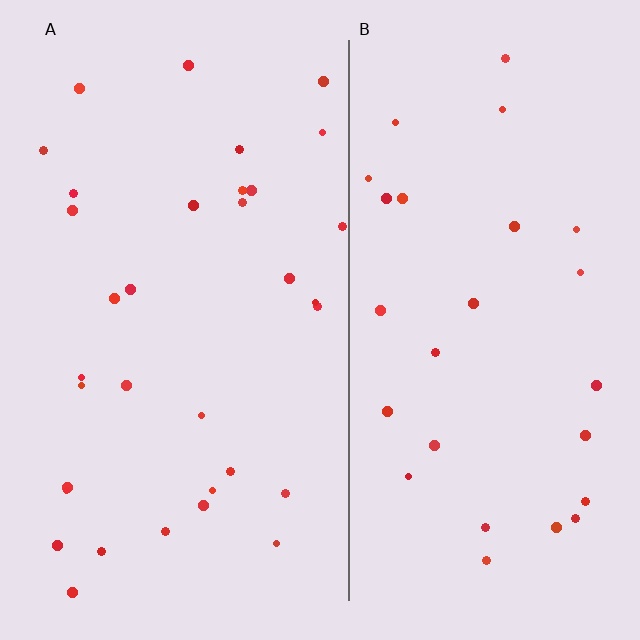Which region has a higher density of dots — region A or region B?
A (the left).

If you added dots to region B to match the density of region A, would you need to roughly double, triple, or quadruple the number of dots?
Approximately double.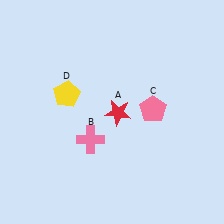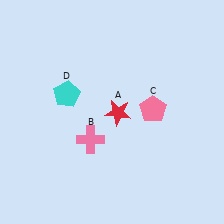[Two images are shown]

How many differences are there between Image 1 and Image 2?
There is 1 difference between the two images.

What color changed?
The pentagon (D) changed from yellow in Image 1 to cyan in Image 2.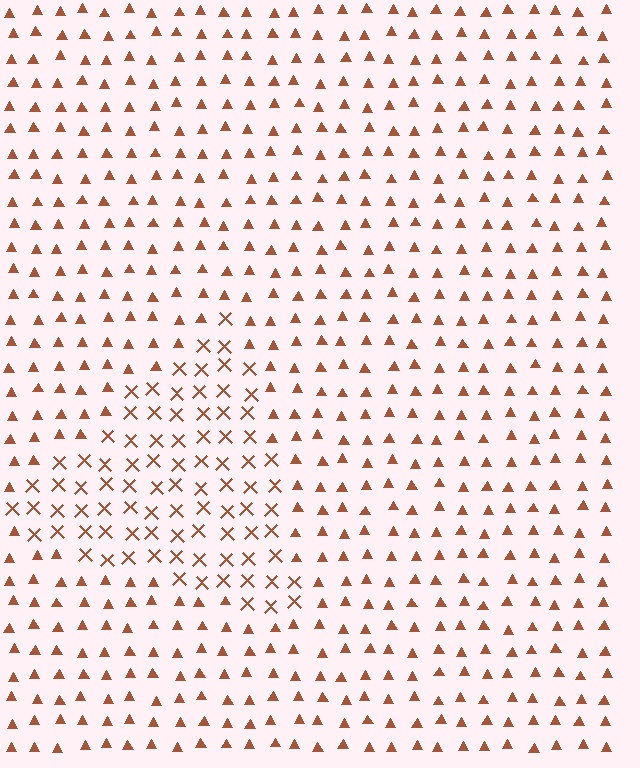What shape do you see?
I see a triangle.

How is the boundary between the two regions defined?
The boundary is defined by a change in element shape: X marks inside vs. triangles outside. All elements share the same color and spacing.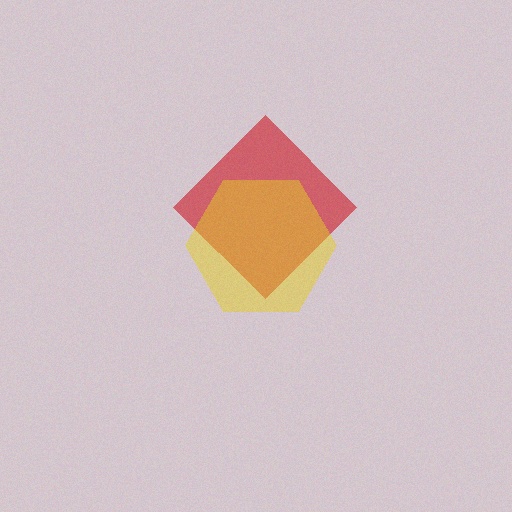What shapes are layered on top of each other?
The layered shapes are: a red diamond, a yellow hexagon.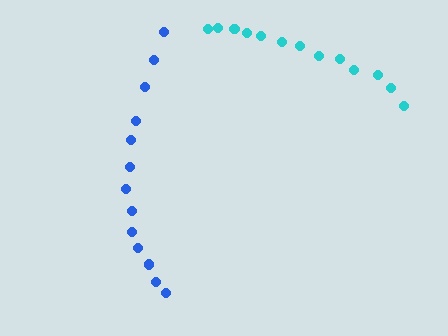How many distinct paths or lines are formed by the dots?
There are 2 distinct paths.